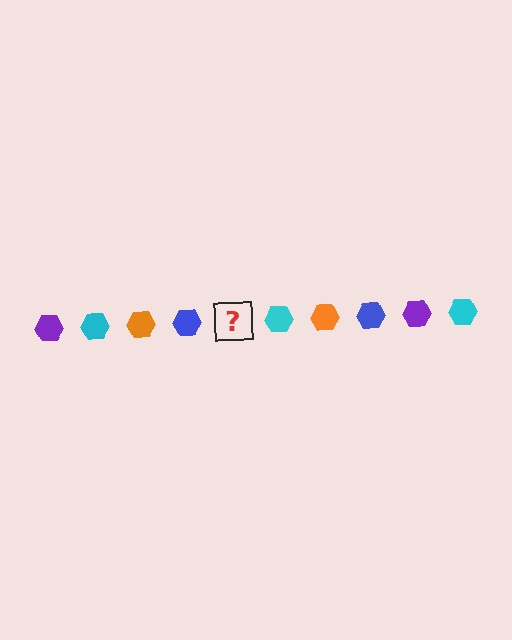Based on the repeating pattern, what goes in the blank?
The blank should be a purple hexagon.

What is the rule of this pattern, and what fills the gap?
The rule is that the pattern cycles through purple, cyan, orange, blue hexagons. The gap should be filled with a purple hexagon.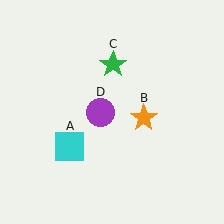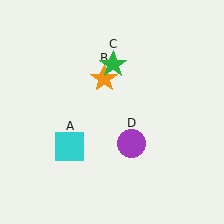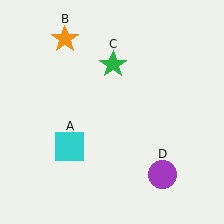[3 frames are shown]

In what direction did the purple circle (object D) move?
The purple circle (object D) moved down and to the right.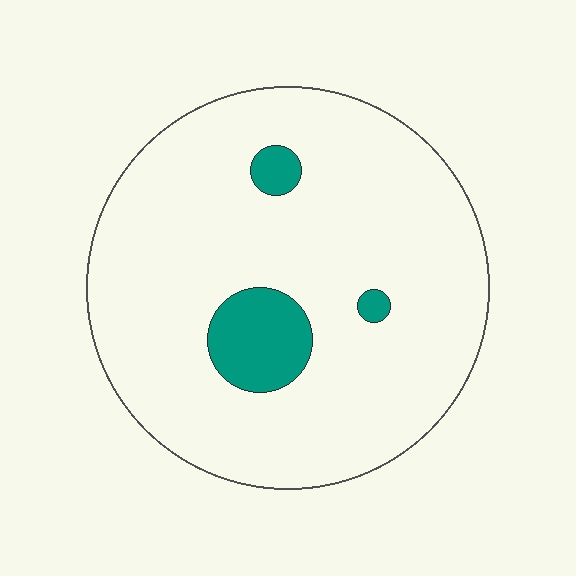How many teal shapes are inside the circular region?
3.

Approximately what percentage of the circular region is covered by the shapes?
Approximately 10%.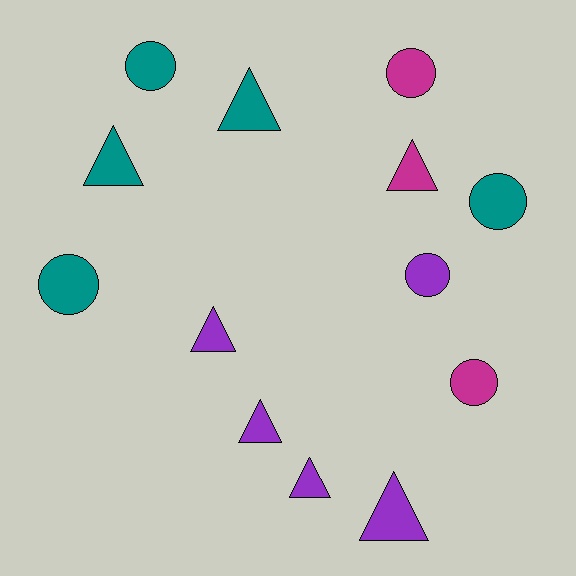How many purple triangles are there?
There are 4 purple triangles.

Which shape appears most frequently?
Triangle, with 7 objects.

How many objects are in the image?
There are 13 objects.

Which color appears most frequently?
Purple, with 5 objects.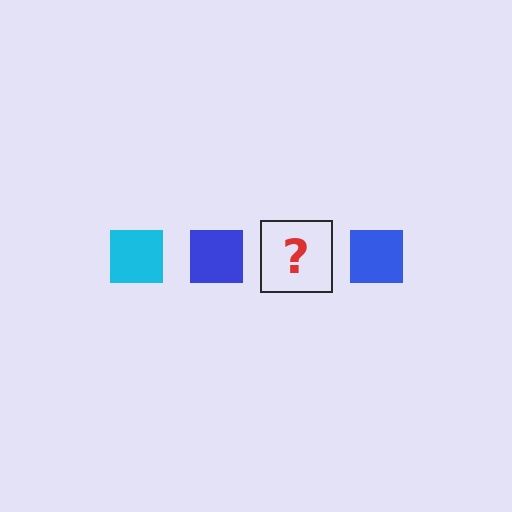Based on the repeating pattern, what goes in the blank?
The blank should be a cyan square.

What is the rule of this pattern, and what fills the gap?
The rule is that the pattern cycles through cyan, blue squares. The gap should be filled with a cyan square.